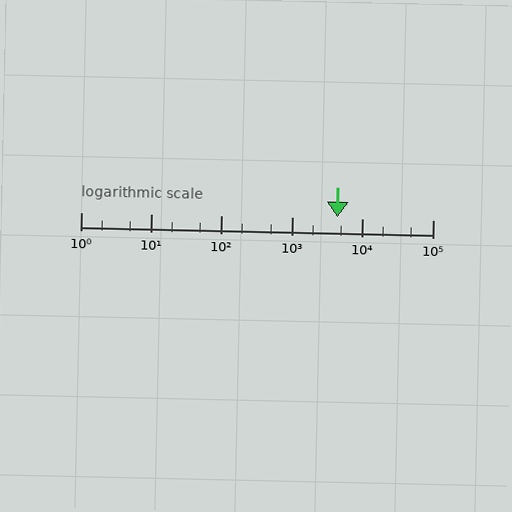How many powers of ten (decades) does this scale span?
The scale spans 5 decades, from 1 to 100000.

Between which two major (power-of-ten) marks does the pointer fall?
The pointer is between 1000 and 10000.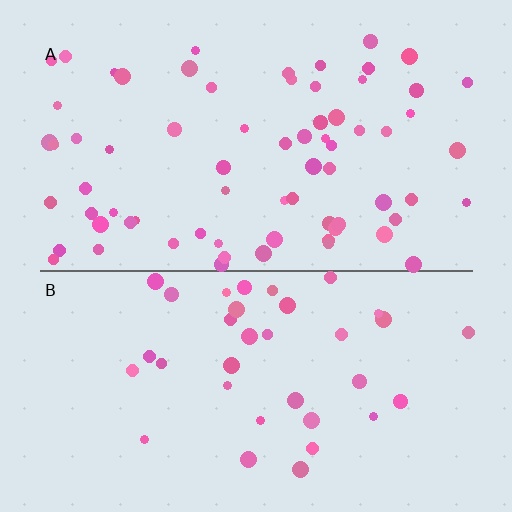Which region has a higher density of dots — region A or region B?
A (the top).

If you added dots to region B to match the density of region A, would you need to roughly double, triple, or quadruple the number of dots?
Approximately double.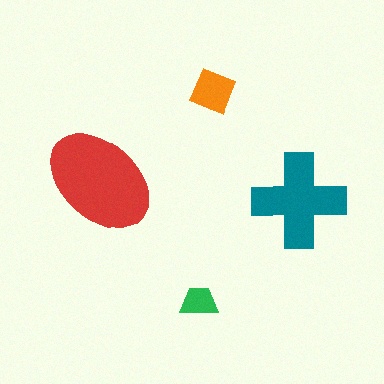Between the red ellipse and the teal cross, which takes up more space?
The red ellipse.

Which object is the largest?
The red ellipse.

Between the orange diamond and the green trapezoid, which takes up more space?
The orange diamond.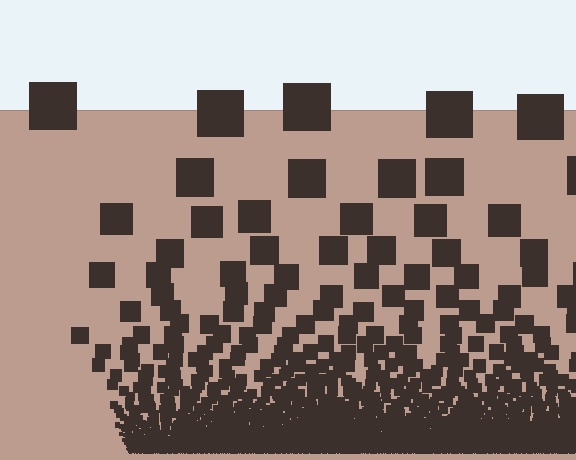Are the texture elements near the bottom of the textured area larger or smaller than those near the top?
Smaller. The gradient is inverted — elements near the bottom are smaller and denser.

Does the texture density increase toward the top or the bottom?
Density increases toward the bottom.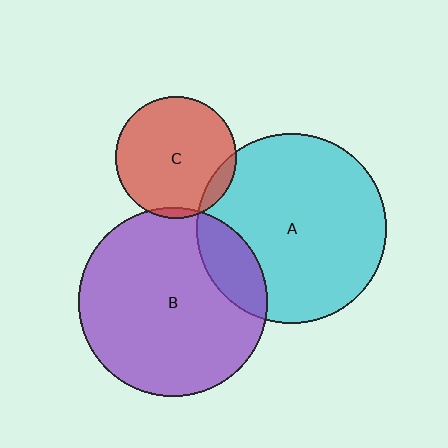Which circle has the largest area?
Circle A (cyan).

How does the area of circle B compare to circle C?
Approximately 2.4 times.